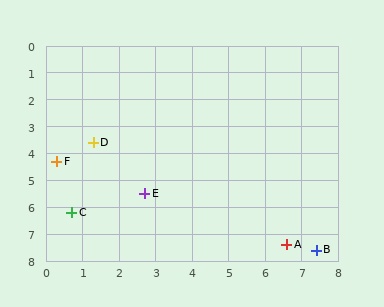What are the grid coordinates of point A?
Point A is at approximately (6.6, 7.4).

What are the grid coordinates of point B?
Point B is at approximately (7.4, 7.6).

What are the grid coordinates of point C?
Point C is at approximately (0.7, 6.2).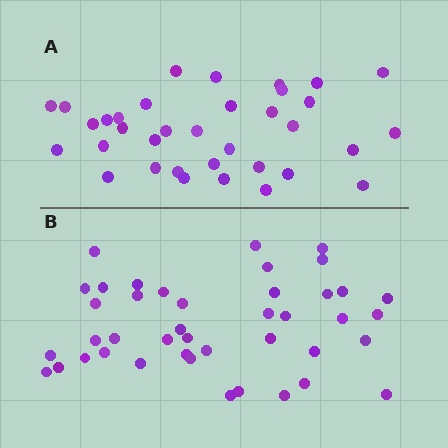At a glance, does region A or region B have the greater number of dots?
Region B (the bottom region) has more dots.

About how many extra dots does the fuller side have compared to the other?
Region B has roughly 8 or so more dots than region A.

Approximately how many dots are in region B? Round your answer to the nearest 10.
About 40 dots. (The exact count is 42, which rounds to 40.)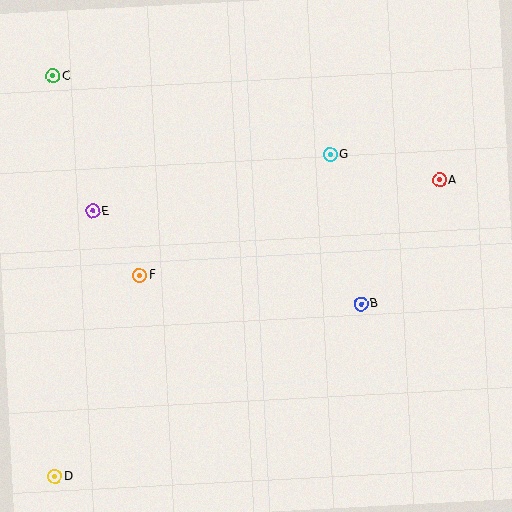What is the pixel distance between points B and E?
The distance between B and E is 284 pixels.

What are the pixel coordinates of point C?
Point C is at (53, 76).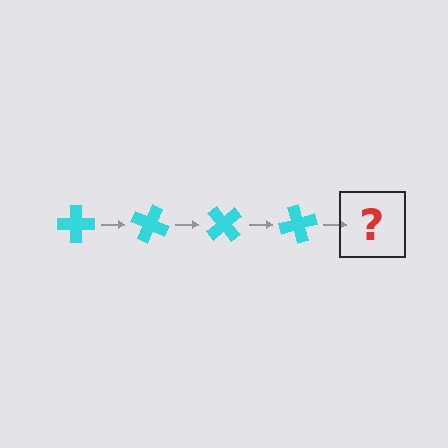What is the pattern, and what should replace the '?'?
The pattern is that the cross rotates 25 degrees each step. The '?' should be a cyan cross rotated 100 degrees.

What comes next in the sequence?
The next element should be a cyan cross rotated 100 degrees.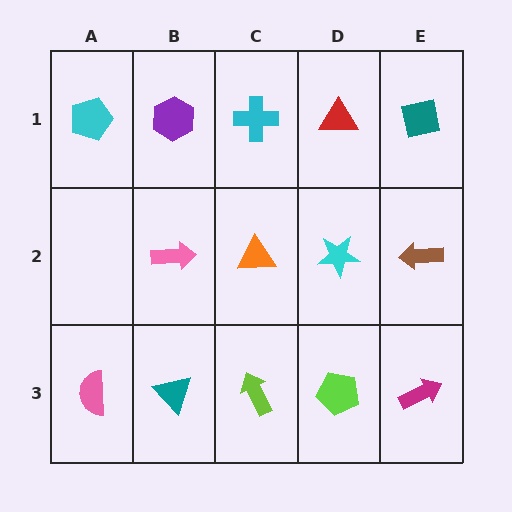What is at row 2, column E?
A brown arrow.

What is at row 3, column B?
A teal triangle.